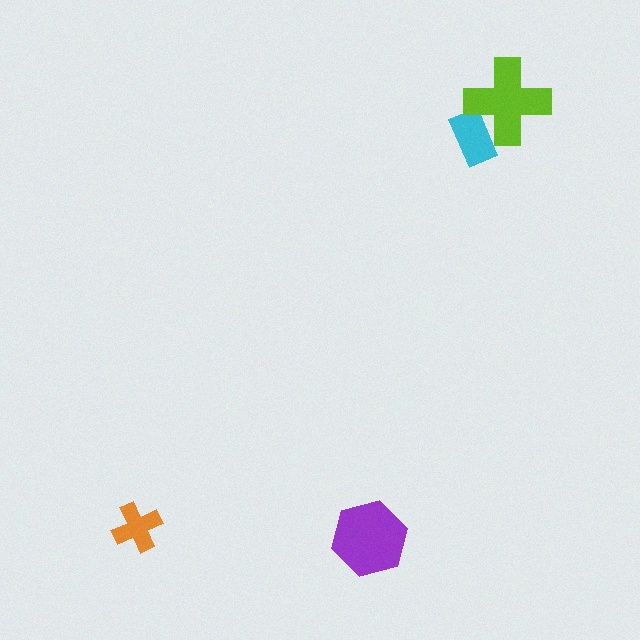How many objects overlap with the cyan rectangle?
1 object overlaps with the cyan rectangle.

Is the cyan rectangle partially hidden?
Yes, it is partially covered by another shape.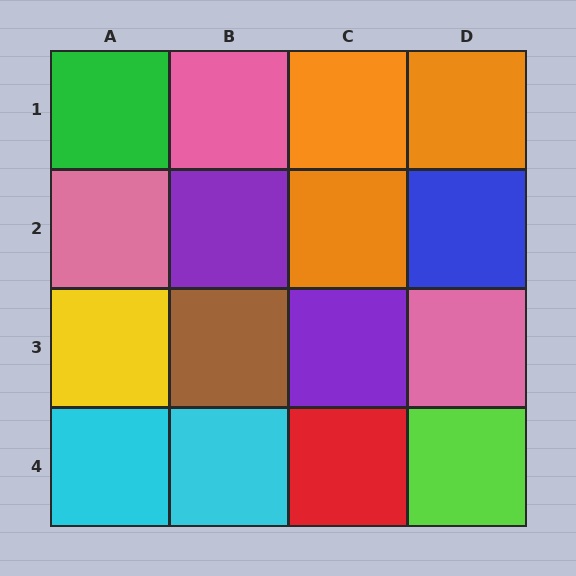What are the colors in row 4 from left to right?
Cyan, cyan, red, lime.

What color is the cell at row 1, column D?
Orange.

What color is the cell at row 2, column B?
Purple.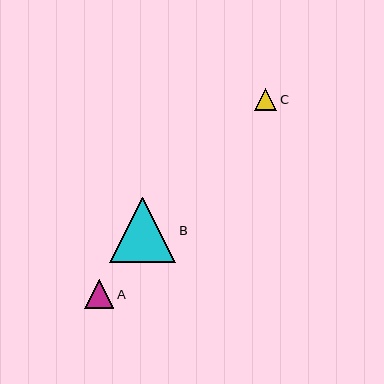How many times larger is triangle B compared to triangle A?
Triangle B is approximately 2.2 times the size of triangle A.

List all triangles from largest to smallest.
From largest to smallest: B, A, C.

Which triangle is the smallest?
Triangle C is the smallest with a size of approximately 22 pixels.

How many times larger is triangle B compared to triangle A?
Triangle B is approximately 2.2 times the size of triangle A.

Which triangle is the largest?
Triangle B is the largest with a size of approximately 66 pixels.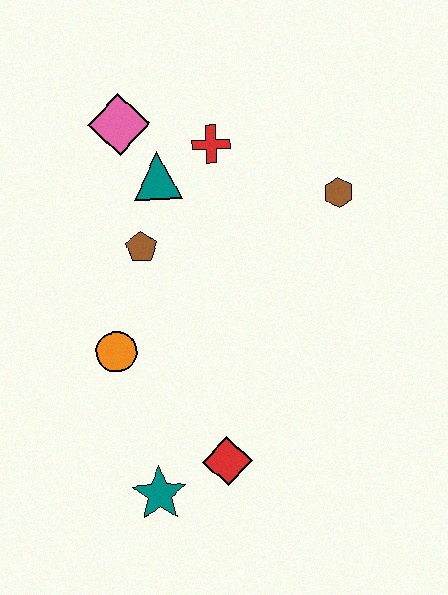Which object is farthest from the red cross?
The teal star is farthest from the red cross.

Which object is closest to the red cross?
The teal triangle is closest to the red cross.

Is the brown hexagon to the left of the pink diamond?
No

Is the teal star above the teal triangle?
No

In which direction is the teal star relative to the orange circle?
The teal star is below the orange circle.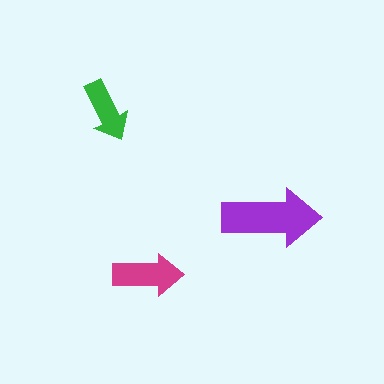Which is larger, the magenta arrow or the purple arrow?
The purple one.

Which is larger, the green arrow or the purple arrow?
The purple one.